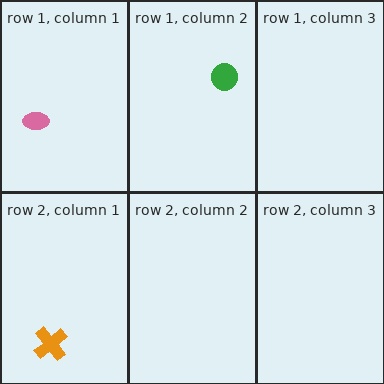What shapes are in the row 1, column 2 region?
The green circle.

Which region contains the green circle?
The row 1, column 2 region.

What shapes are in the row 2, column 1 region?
The orange cross.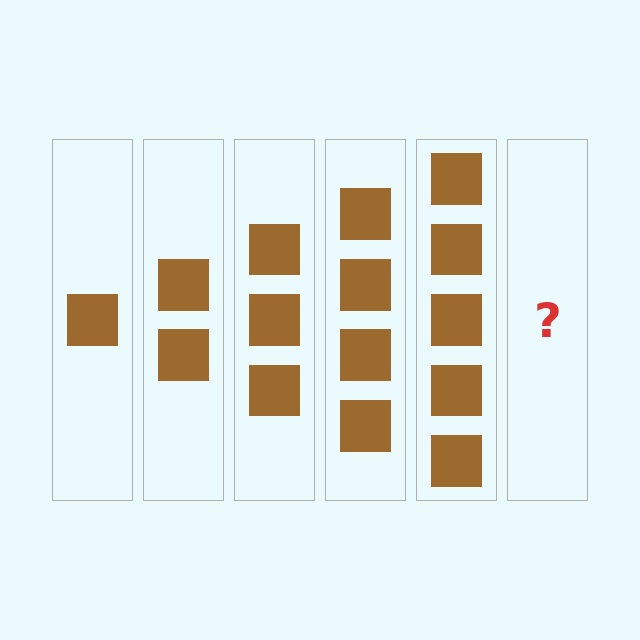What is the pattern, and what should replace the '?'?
The pattern is that each step adds one more square. The '?' should be 6 squares.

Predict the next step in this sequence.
The next step is 6 squares.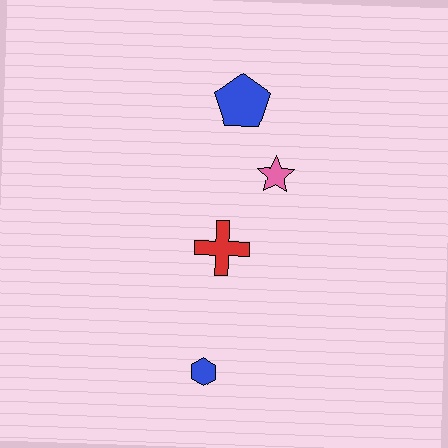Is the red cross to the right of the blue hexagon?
Yes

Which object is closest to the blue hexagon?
The red cross is closest to the blue hexagon.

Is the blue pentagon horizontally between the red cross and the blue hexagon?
No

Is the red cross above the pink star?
No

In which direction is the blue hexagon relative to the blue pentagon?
The blue hexagon is below the blue pentagon.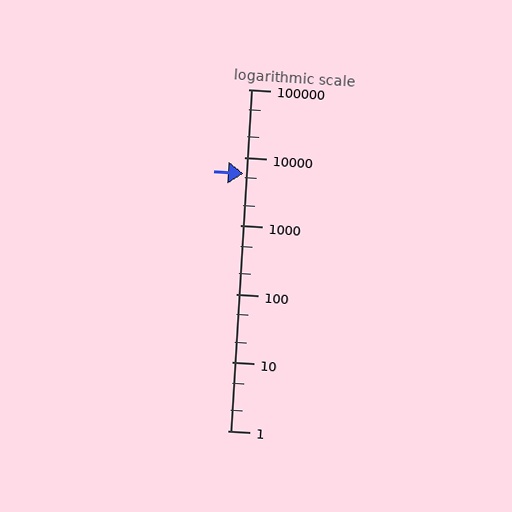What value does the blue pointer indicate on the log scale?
The pointer indicates approximately 5800.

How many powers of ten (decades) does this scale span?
The scale spans 5 decades, from 1 to 100000.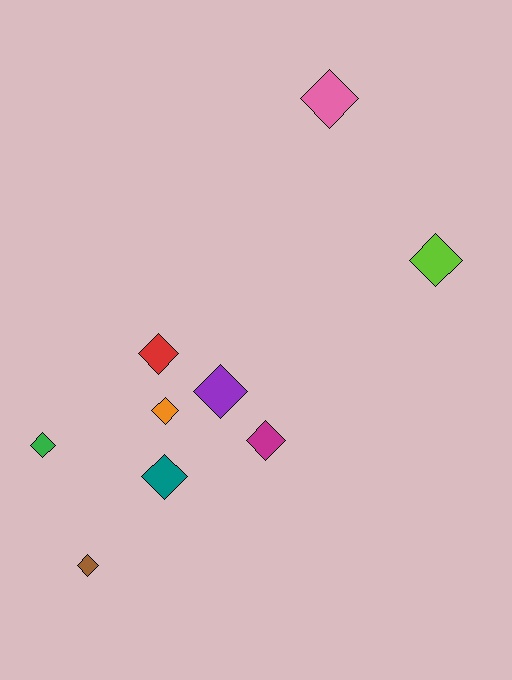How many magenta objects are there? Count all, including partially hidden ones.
There is 1 magenta object.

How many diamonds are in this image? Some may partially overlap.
There are 9 diamonds.